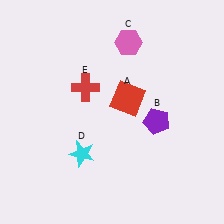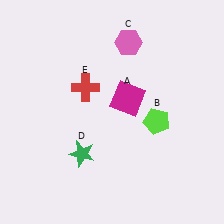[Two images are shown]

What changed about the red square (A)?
In Image 1, A is red. In Image 2, it changed to magenta.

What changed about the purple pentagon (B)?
In Image 1, B is purple. In Image 2, it changed to lime.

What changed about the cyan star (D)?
In Image 1, D is cyan. In Image 2, it changed to green.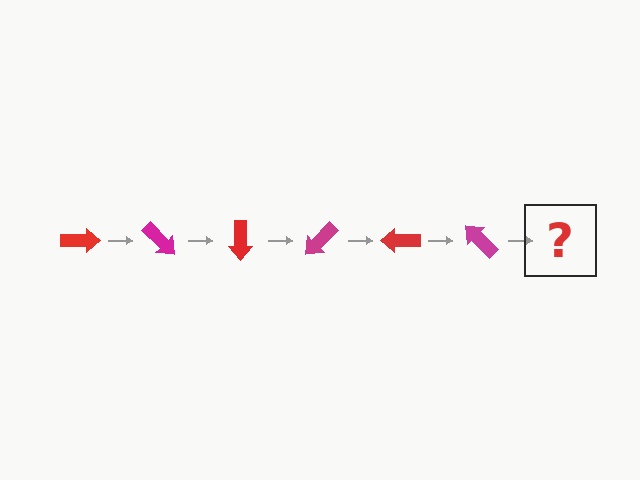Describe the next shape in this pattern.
It should be a red arrow, rotated 270 degrees from the start.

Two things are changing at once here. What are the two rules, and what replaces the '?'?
The two rules are that it rotates 45 degrees each step and the color cycles through red and magenta. The '?' should be a red arrow, rotated 270 degrees from the start.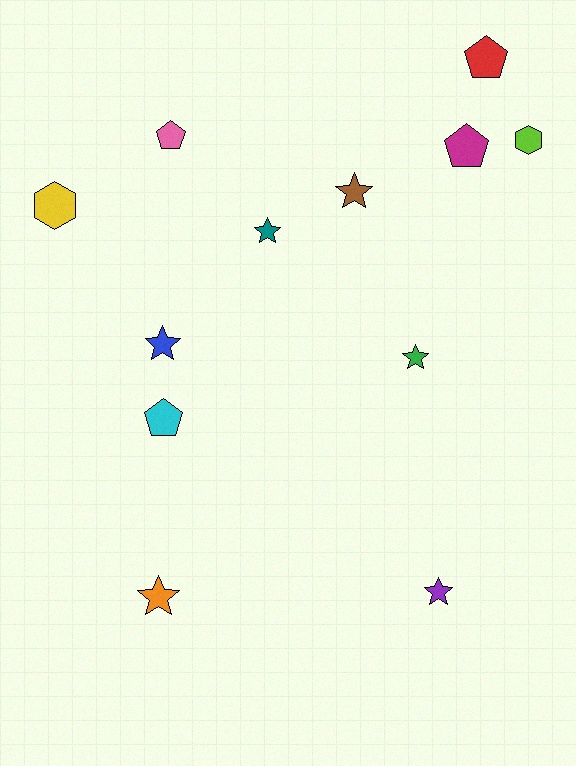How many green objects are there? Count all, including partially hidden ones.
There is 1 green object.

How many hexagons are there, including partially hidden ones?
There are 2 hexagons.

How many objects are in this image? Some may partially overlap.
There are 12 objects.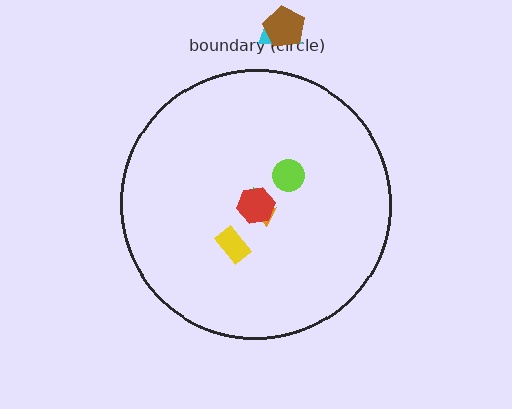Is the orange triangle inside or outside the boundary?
Inside.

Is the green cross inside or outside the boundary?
Inside.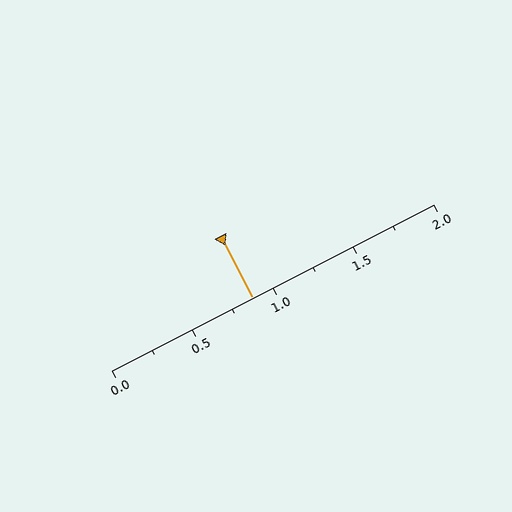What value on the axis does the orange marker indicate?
The marker indicates approximately 0.88.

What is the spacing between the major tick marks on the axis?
The major ticks are spaced 0.5 apart.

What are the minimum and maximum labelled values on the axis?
The axis runs from 0.0 to 2.0.